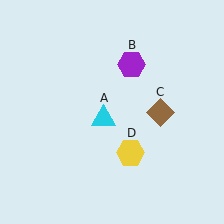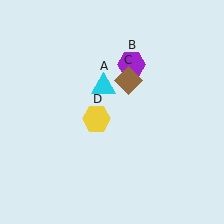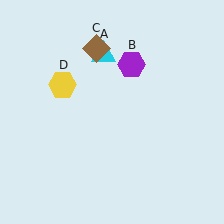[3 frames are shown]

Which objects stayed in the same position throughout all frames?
Purple hexagon (object B) remained stationary.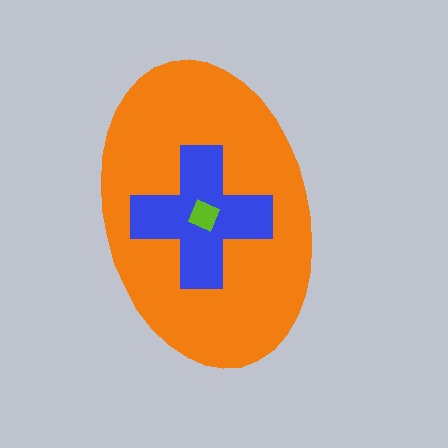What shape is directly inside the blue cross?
The lime square.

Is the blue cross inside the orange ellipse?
Yes.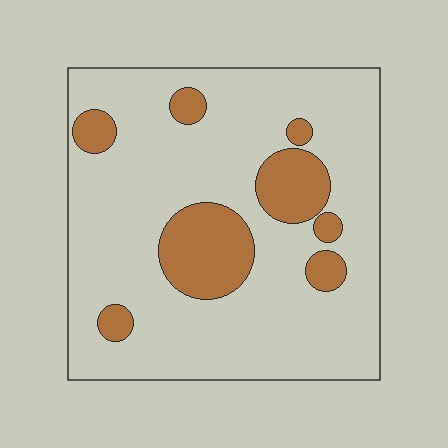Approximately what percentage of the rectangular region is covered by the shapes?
Approximately 20%.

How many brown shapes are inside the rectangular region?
8.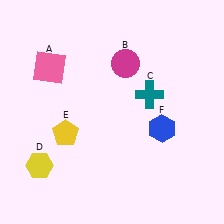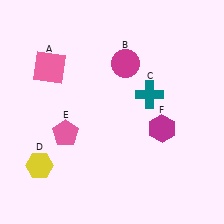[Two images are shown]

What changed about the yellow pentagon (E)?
In Image 1, E is yellow. In Image 2, it changed to pink.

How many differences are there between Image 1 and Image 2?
There are 2 differences between the two images.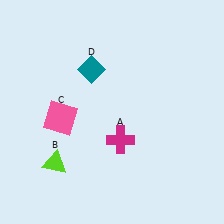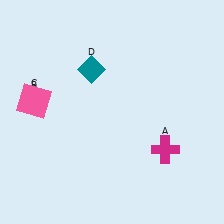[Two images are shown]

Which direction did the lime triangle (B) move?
The lime triangle (B) moved up.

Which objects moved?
The objects that moved are: the magenta cross (A), the lime triangle (B), the pink square (C).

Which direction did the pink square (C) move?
The pink square (C) moved left.